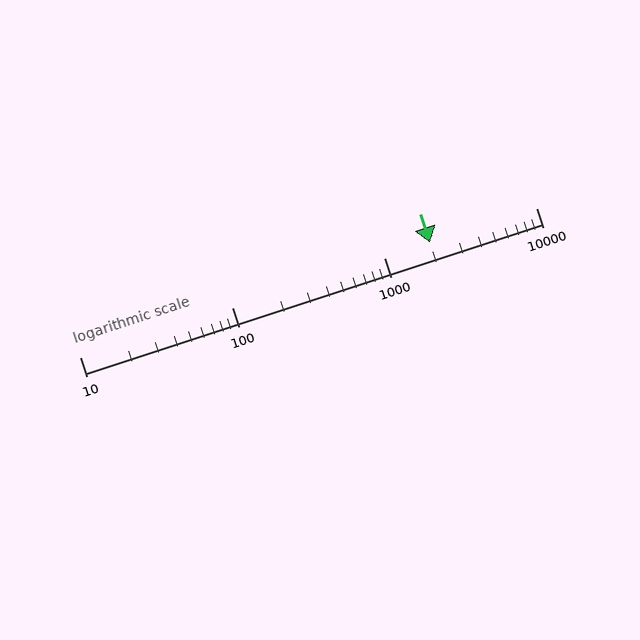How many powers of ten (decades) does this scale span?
The scale spans 3 decades, from 10 to 10000.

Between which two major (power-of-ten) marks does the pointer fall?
The pointer is between 1000 and 10000.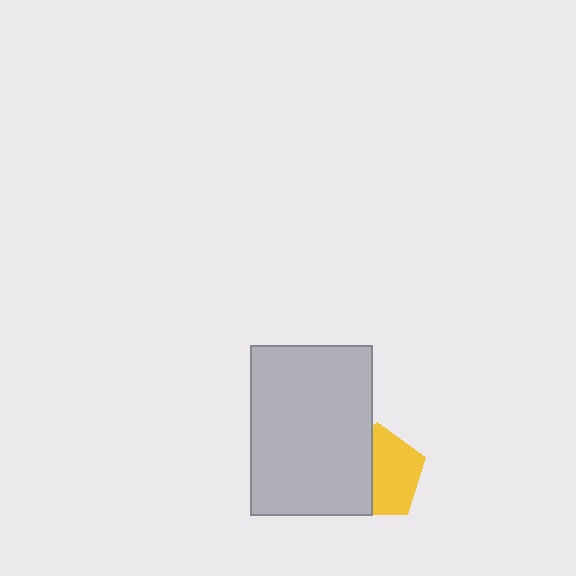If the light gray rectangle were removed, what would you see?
You would see the complete yellow pentagon.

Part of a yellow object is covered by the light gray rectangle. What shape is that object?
It is a pentagon.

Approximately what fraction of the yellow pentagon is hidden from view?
Roughly 45% of the yellow pentagon is hidden behind the light gray rectangle.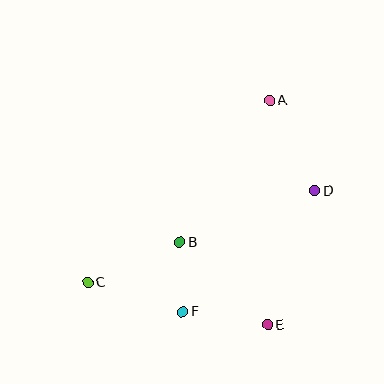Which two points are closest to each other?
Points B and F are closest to each other.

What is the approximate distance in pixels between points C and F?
The distance between C and F is approximately 99 pixels.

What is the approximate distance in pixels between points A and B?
The distance between A and B is approximately 168 pixels.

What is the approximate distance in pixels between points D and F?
The distance between D and F is approximately 180 pixels.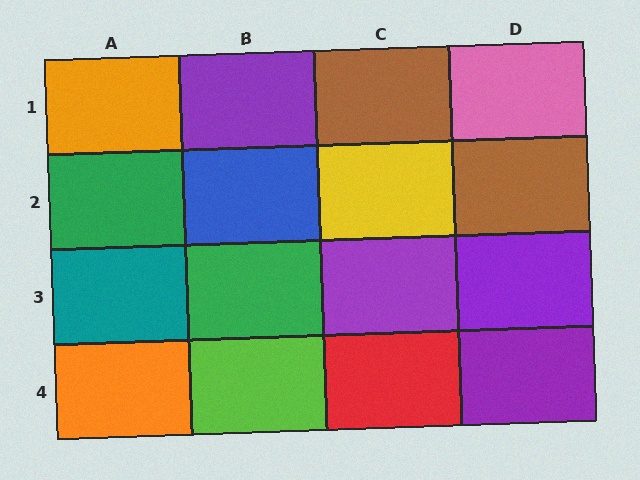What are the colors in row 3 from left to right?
Teal, green, purple, purple.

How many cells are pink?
1 cell is pink.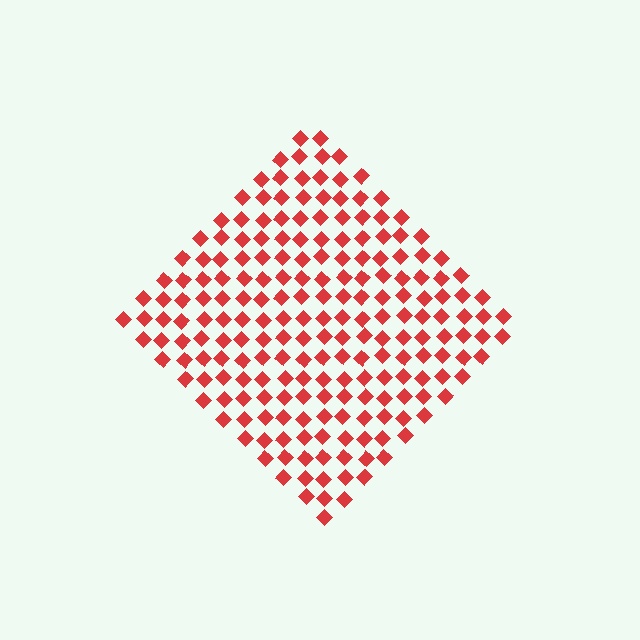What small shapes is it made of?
It is made of small diamonds.